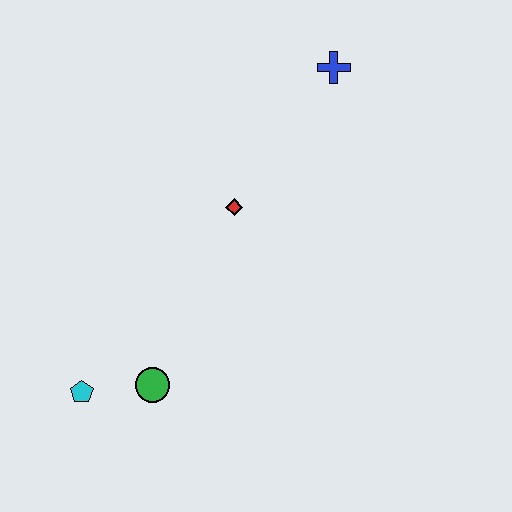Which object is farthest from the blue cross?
The cyan pentagon is farthest from the blue cross.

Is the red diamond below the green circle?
No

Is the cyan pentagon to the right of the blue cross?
No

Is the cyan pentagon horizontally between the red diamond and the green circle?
No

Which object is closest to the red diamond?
The blue cross is closest to the red diamond.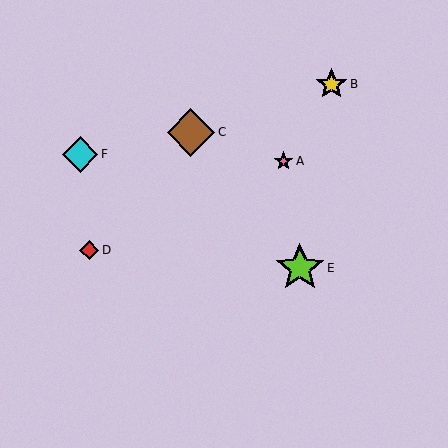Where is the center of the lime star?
The center of the lime star is at (300, 268).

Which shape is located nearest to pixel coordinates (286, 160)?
The pink star (labeled A) at (283, 161) is nearest to that location.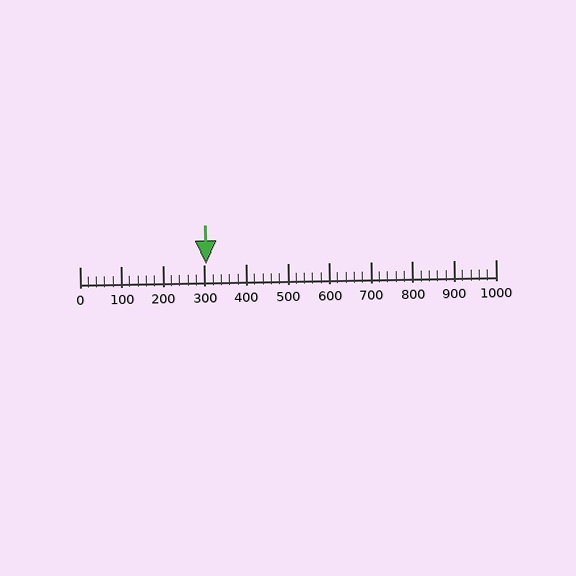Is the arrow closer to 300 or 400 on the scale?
The arrow is closer to 300.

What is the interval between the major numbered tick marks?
The major tick marks are spaced 100 units apart.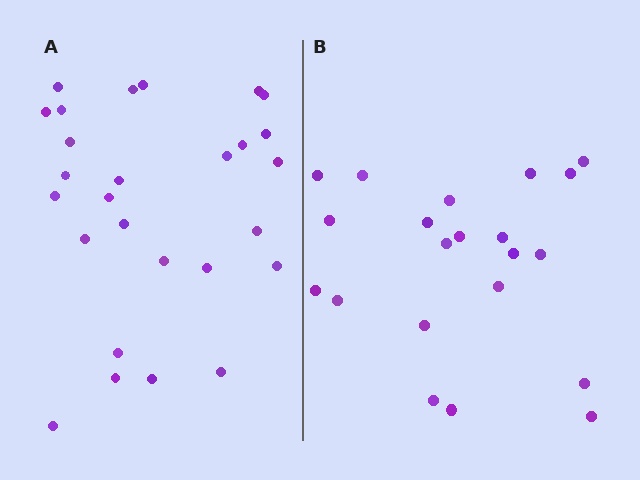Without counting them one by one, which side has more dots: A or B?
Region A (the left region) has more dots.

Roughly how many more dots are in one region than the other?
Region A has about 6 more dots than region B.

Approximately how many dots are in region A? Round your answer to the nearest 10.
About 30 dots. (The exact count is 27, which rounds to 30.)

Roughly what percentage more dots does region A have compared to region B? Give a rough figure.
About 30% more.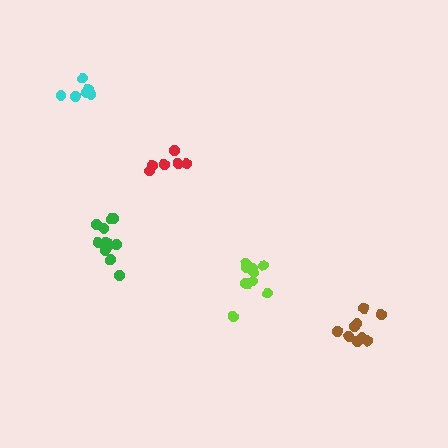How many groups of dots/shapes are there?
There are 5 groups.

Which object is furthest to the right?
The brown cluster is rightmost.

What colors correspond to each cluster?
The clusters are colored: red, cyan, green, brown, lime.